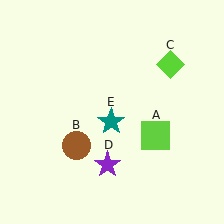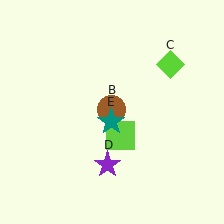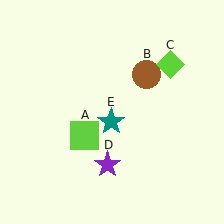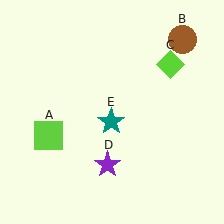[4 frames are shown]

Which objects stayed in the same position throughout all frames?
Lime diamond (object C) and purple star (object D) and teal star (object E) remained stationary.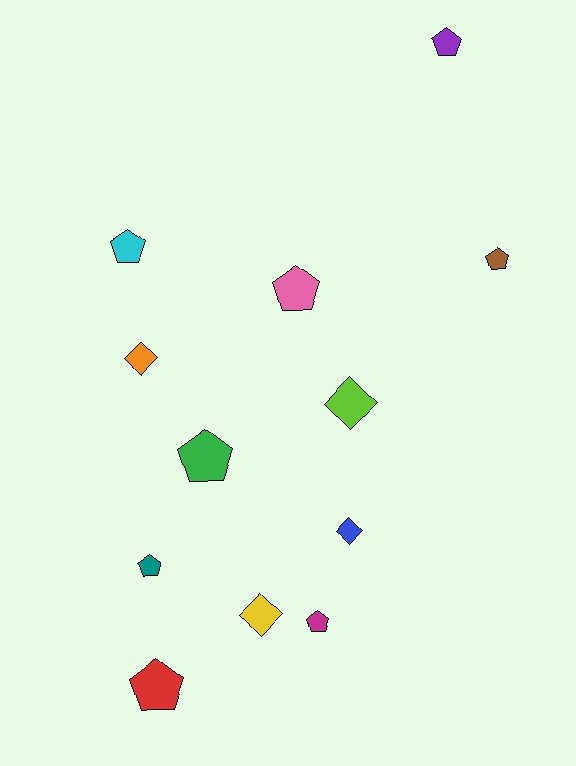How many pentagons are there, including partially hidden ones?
There are 8 pentagons.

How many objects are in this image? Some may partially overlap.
There are 12 objects.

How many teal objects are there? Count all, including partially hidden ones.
There is 1 teal object.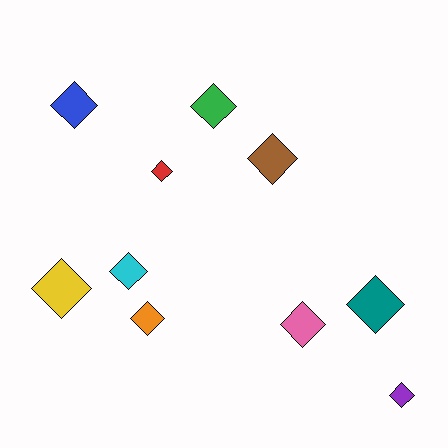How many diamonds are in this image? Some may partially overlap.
There are 10 diamonds.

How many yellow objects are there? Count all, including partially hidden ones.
There is 1 yellow object.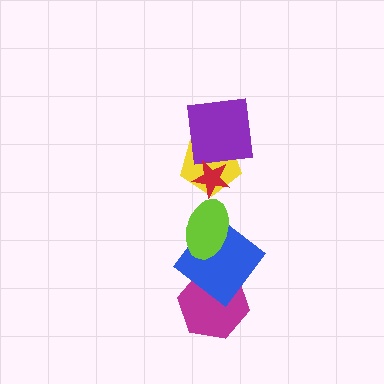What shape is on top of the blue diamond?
The lime ellipse is on top of the blue diamond.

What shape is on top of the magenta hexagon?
The blue diamond is on top of the magenta hexagon.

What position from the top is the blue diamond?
The blue diamond is 5th from the top.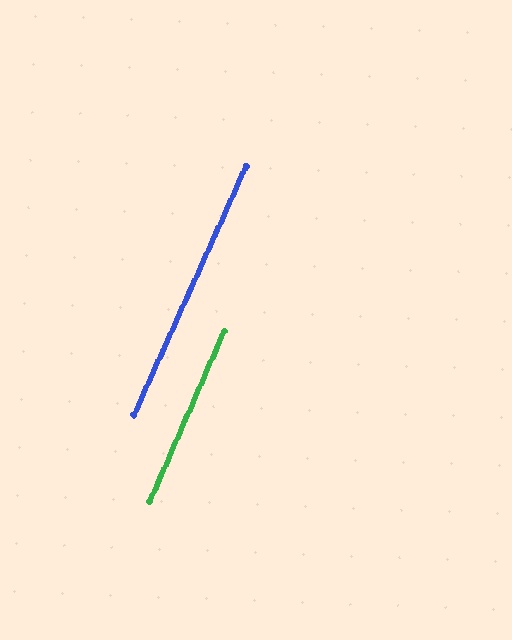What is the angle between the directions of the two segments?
Approximately 1 degree.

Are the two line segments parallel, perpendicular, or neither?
Parallel — their directions differ by only 0.7°.